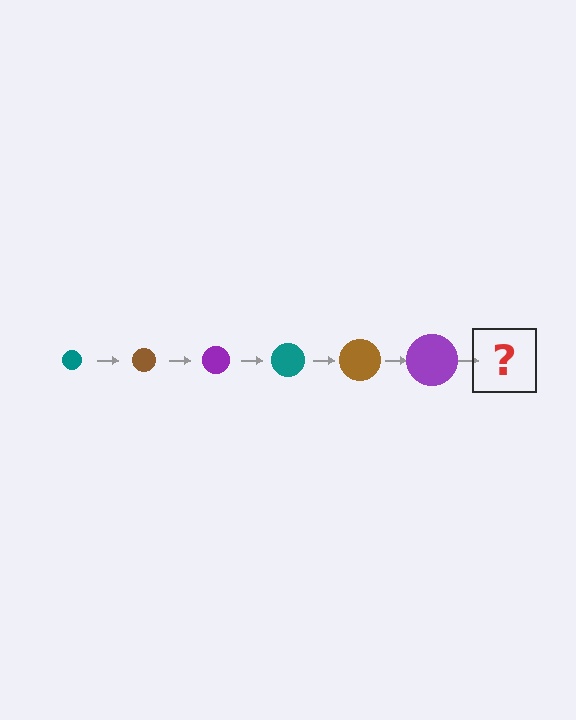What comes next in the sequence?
The next element should be a teal circle, larger than the previous one.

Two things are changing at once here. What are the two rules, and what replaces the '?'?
The two rules are that the circle grows larger each step and the color cycles through teal, brown, and purple. The '?' should be a teal circle, larger than the previous one.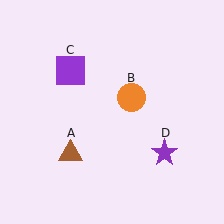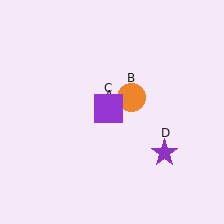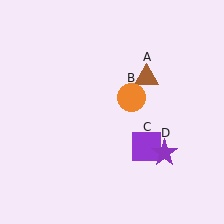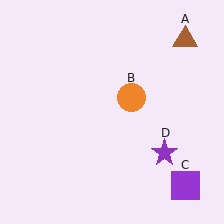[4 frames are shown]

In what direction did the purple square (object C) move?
The purple square (object C) moved down and to the right.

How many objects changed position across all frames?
2 objects changed position: brown triangle (object A), purple square (object C).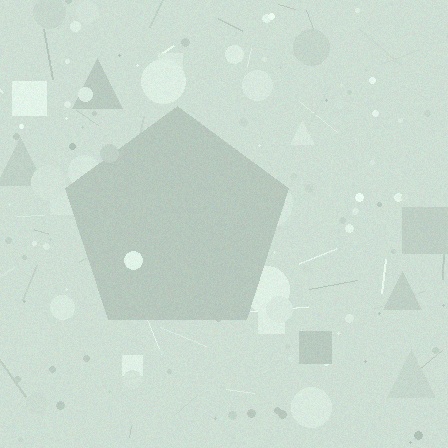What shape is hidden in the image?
A pentagon is hidden in the image.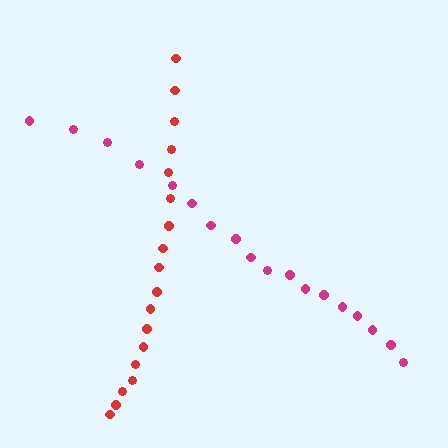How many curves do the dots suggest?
There are 2 distinct paths.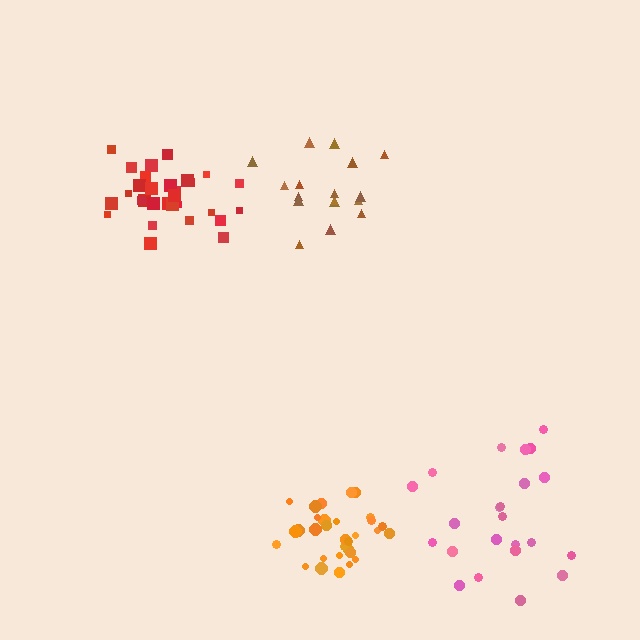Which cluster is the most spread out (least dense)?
Pink.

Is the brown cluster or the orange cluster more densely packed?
Orange.